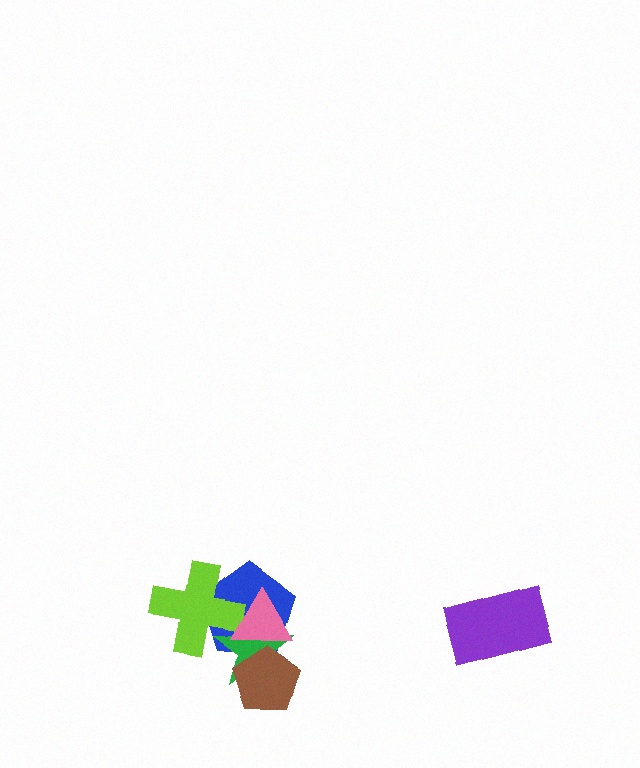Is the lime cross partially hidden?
Yes, it is partially covered by another shape.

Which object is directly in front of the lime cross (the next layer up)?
The green star is directly in front of the lime cross.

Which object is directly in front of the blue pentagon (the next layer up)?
The lime cross is directly in front of the blue pentagon.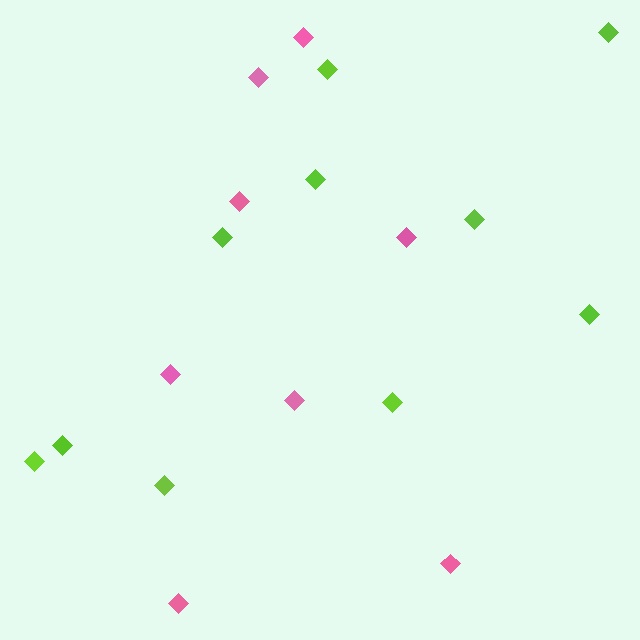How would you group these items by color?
There are 2 groups: one group of lime diamonds (10) and one group of pink diamonds (8).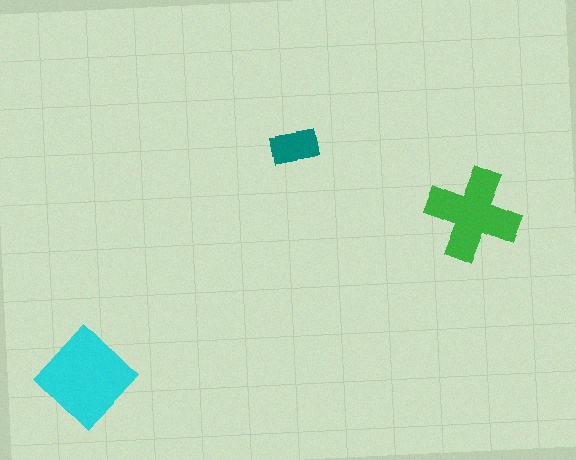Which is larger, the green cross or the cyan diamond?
The cyan diamond.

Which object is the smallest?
The teal rectangle.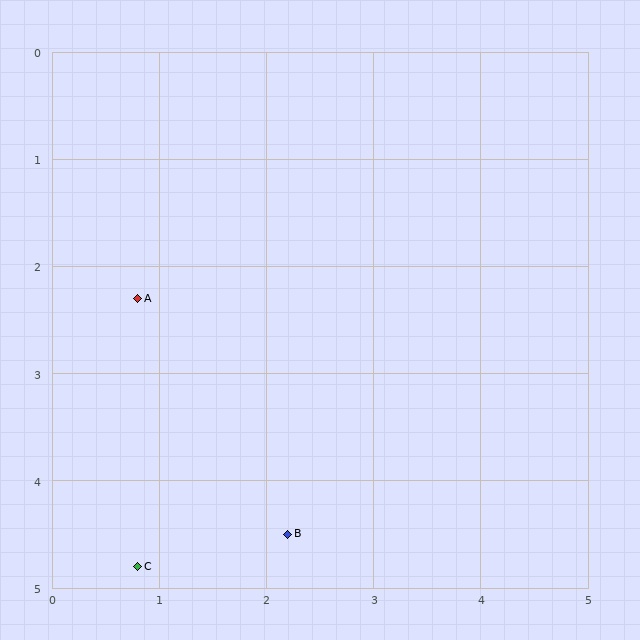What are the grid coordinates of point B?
Point B is at approximately (2.2, 4.5).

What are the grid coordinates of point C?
Point C is at approximately (0.8, 4.8).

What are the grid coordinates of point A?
Point A is at approximately (0.8, 2.3).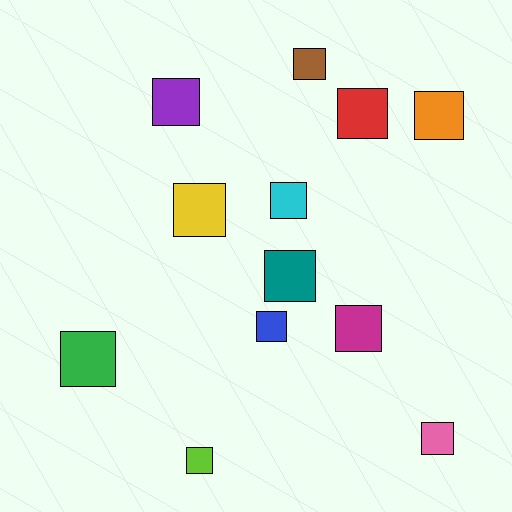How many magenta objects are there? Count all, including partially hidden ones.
There is 1 magenta object.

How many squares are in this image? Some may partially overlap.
There are 12 squares.